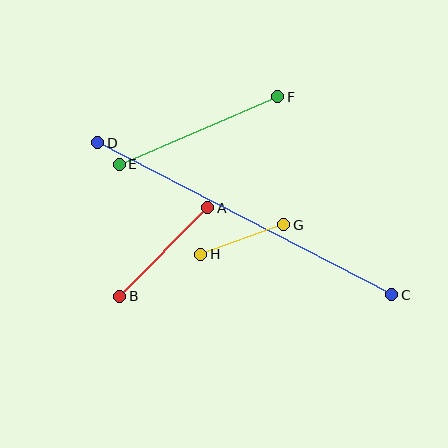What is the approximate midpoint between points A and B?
The midpoint is at approximately (164, 252) pixels.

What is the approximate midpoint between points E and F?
The midpoint is at approximately (199, 130) pixels.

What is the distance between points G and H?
The distance is approximately 88 pixels.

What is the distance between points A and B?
The distance is approximately 125 pixels.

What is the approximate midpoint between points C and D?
The midpoint is at approximately (245, 219) pixels.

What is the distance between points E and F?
The distance is approximately 172 pixels.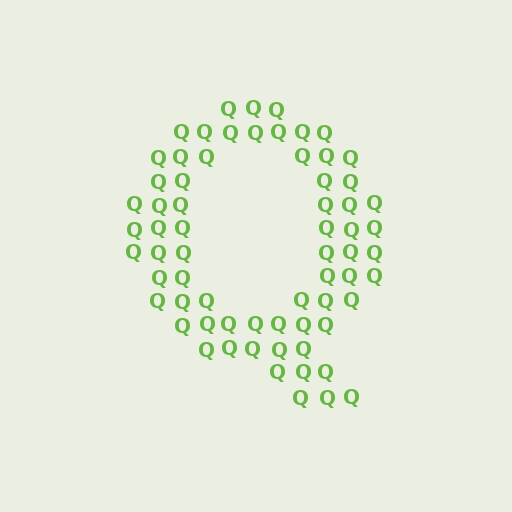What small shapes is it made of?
It is made of small letter Q's.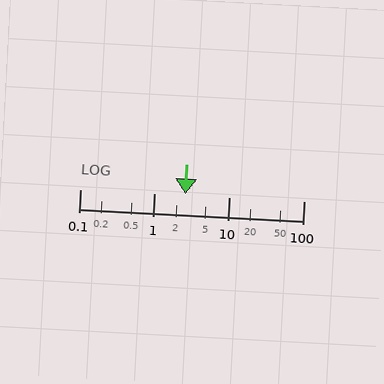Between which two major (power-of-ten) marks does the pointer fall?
The pointer is between 1 and 10.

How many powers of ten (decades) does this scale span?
The scale spans 3 decades, from 0.1 to 100.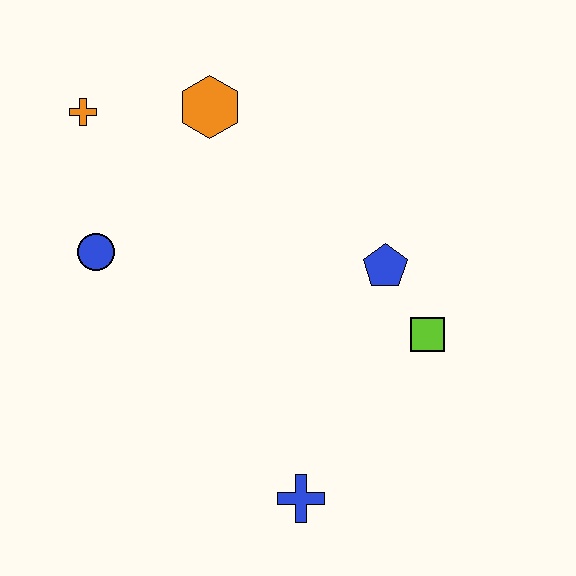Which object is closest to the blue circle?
The orange cross is closest to the blue circle.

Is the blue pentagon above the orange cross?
No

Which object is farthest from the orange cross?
The blue cross is farthest from the orange cross.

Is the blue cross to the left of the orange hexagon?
No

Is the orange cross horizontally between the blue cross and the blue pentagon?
No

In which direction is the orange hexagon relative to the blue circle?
The orange hexagon is above the blue circle.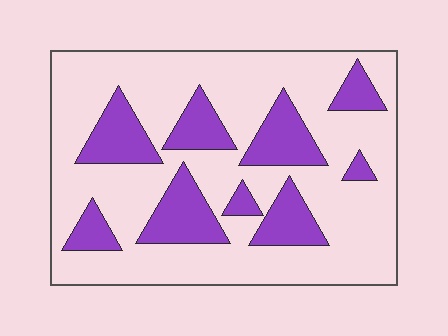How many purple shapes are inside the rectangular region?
9.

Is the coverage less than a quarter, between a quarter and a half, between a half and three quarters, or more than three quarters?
Between a quarter and a half.